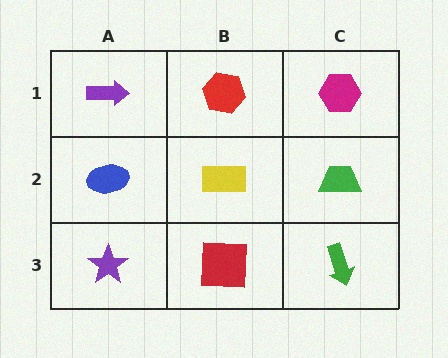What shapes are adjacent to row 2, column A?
A purple arrow (row 1, column A), a purple star (row 3, column A), a yellow rectangle (row 2, column B).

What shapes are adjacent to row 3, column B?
A yellow rectangle (row 2, column B), a purple star (row 3, column A), a green arrow (row 3, column C).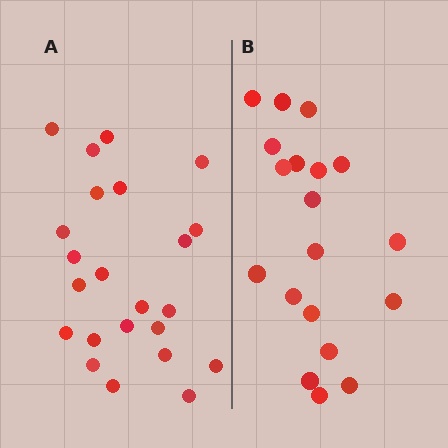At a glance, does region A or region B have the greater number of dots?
Region A (the left region) has more dots.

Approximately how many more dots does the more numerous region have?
Region A has about 4 more dots than region B.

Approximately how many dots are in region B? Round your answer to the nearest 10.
About 20 dots. (The exact count is 19, which rounds to 20.)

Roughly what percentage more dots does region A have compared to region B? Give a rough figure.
About 20% more.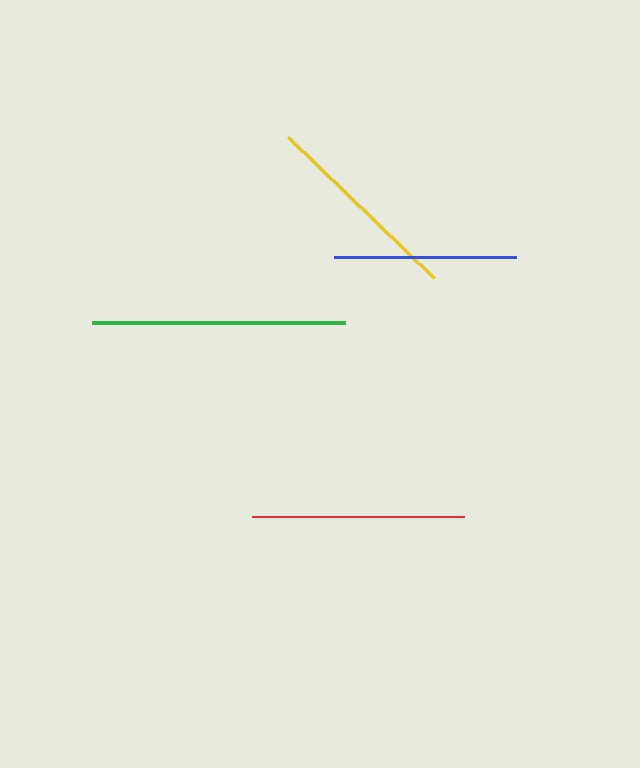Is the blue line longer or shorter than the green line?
The green line is longer than the blue line.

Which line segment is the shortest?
The blue line is the shortest at approximately 181 pixels.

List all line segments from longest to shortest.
From longest to shortest: green, red, yellow, blue.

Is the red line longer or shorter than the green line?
The green line is longer than the red line.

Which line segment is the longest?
The green line is the longest at approximately 253 pixels.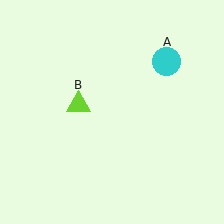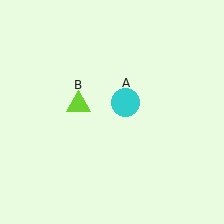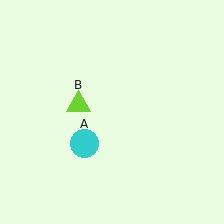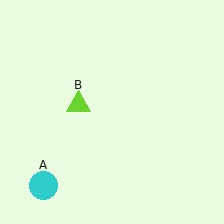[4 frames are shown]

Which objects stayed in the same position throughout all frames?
Lime triangle (object B) remained stationary.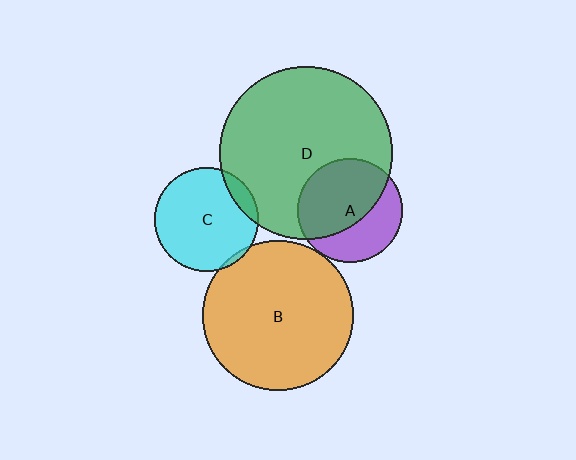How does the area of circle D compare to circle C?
Approximately 2.7 times.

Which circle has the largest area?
Circle D (green).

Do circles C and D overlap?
Yes.